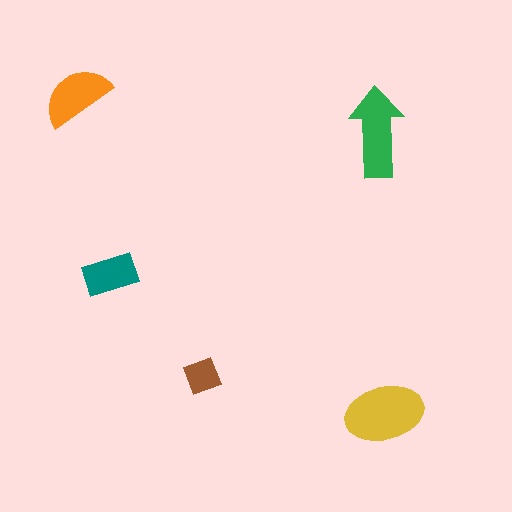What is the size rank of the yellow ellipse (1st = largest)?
1st.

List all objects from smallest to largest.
The brown diamond, the teal rectangle, the orange semicircle, the green arrow, the yellow ellipse.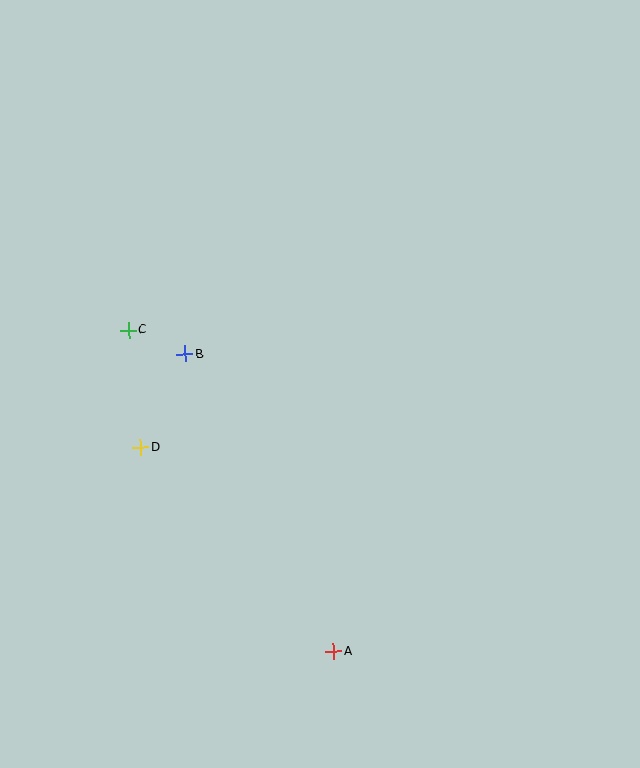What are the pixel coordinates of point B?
Point B is at (185, 354).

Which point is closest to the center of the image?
Point B at (185, 354) is closest to the center.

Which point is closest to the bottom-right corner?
Point A is closest to the bottom-right corner.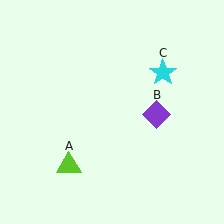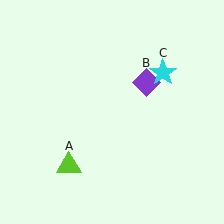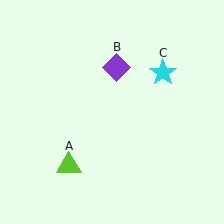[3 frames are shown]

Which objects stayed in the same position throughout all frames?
Lime triangle (object A) and cyan star (object C) remained stationary.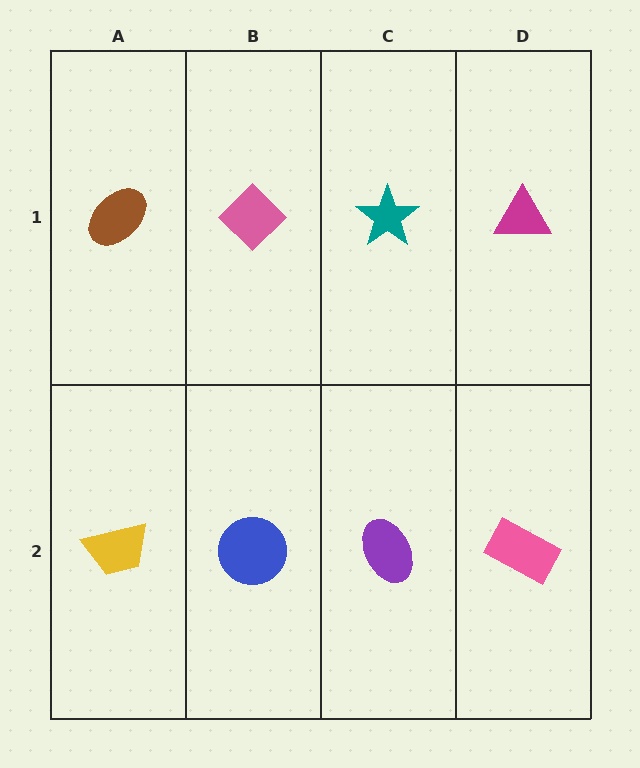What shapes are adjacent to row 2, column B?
A pink diamond (row 1, column B), a yellow trapezoid (row 2, column A), a purple ellipse (row 2, column C).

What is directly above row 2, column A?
A brown ellipse.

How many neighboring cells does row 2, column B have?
3.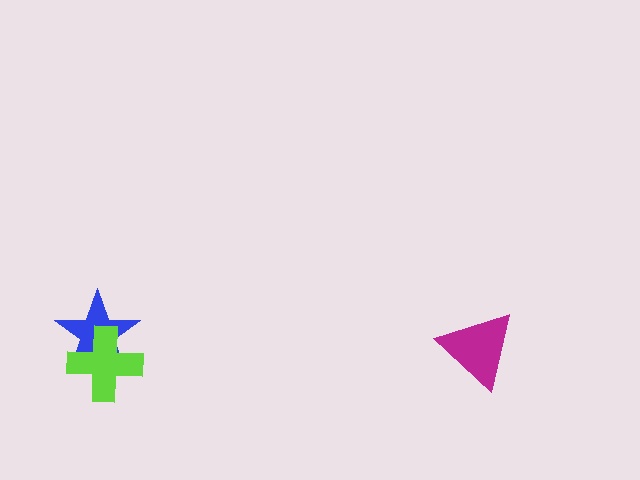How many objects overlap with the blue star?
1 object overlaps with the blue star.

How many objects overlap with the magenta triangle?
0 objects overlap with the magenta triangle.